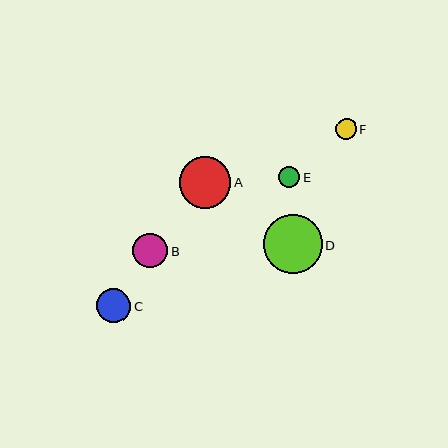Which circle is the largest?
Circle D is the largest with a size of approximately 59 pixels.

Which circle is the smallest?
Circle F is the smallest with a size of approximately 21 pixels.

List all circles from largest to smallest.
From largest to smallest: D, A, B, C, E, F.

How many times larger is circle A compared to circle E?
Circle A is approximately 2.4 times the size of circle E.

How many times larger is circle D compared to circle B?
Circle D is approximately 1.7 times the size of circle B.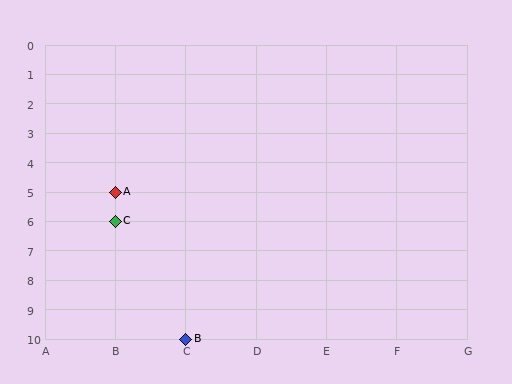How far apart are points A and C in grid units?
Points A and C are 1 row apart.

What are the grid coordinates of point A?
Point A is at grid coordinates (B, 5).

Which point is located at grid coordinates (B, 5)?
Point A is at (B, 5).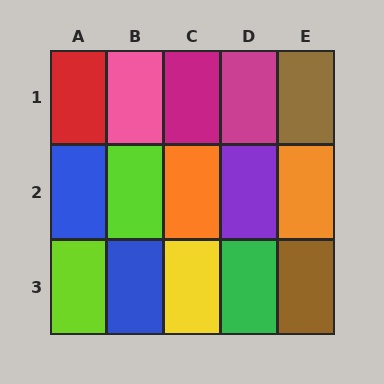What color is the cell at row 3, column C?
Yellow.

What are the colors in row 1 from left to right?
Red, pink, magenta, magenta, brown.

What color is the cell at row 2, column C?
Orange.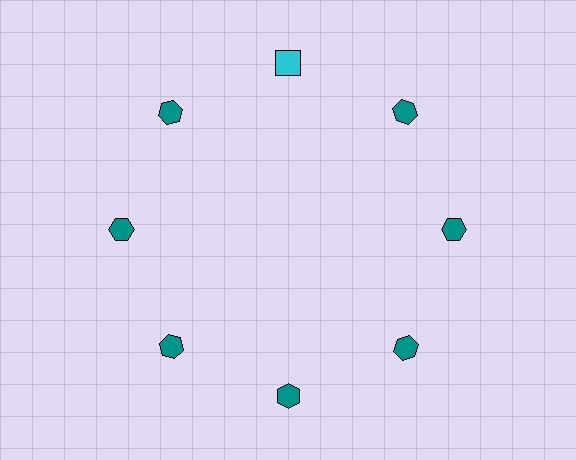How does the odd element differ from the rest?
It differs in both color (cyan instead of teal) and shape (square instead of hexagon).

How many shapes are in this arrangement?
There are 8 shapes arranged in a ring pattern.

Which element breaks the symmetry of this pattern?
The cyan square at roughly the 12 o'clock position breaks the symmetry. All other shapes are teal hexagons.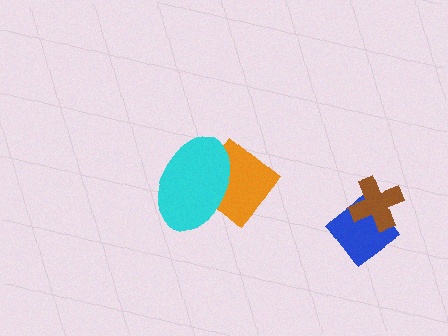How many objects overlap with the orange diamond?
1 object overlaps with the orange diamond.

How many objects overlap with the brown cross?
1 object overlaps with the brown cross.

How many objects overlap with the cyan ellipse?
1 object overlaps with the cyan ellipse.